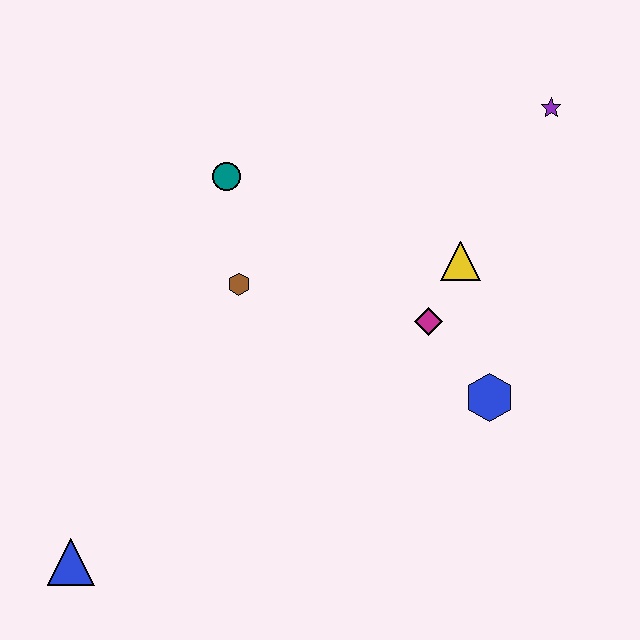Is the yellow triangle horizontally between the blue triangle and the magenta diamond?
No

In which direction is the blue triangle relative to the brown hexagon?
The blue triangle is below the brown hexagon.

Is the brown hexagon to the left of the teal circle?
No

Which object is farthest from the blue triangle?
The purple star is farthest from the blue triangle.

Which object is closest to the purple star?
The yellow triangle is closest to the purple star.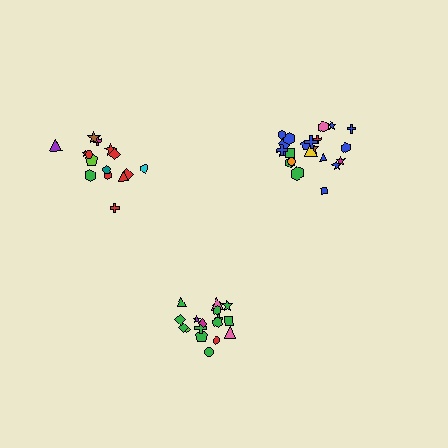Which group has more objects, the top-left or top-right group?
The top-right group.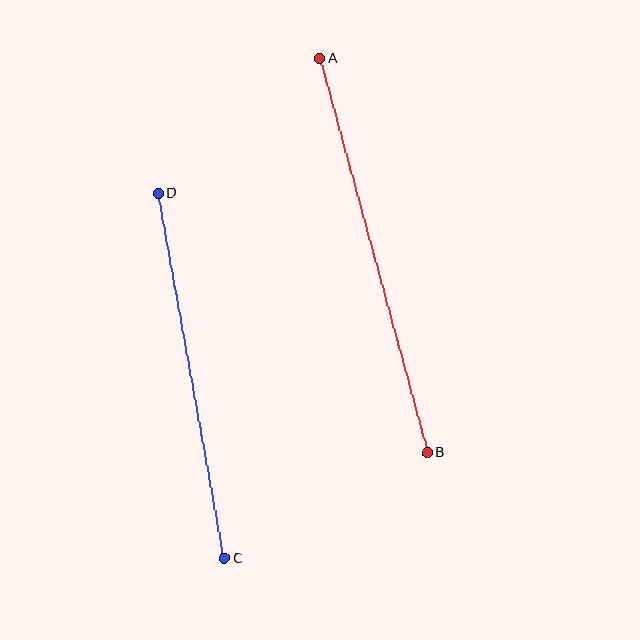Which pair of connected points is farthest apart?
Points A and B are farthest apart.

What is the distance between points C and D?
The distance is approximately 371 pixels.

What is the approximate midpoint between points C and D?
The midpoint is at approximately (191, 376) pixels.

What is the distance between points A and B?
The distance is approximately 409 pixels.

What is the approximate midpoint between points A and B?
The midpoint is at approximately (373, 255) pixels.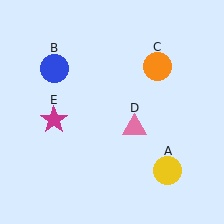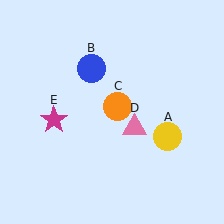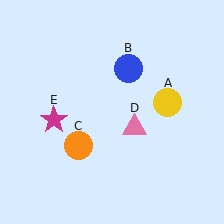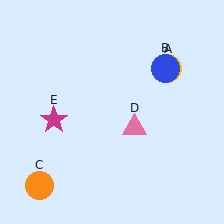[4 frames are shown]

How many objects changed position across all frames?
3 objects changed position: yellow circle (object A), blue circle (object B), orange circle (object C).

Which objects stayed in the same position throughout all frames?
Pink triangle (object D) and magenta star (object E) remained stationary.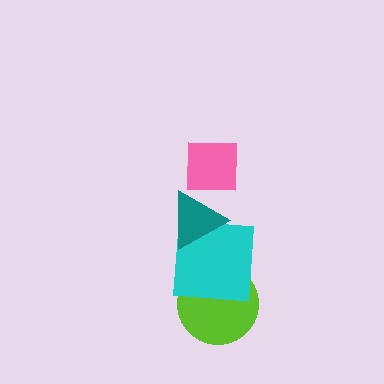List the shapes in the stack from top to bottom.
From top to bottom: the pink square, the teal triangle, the cyan square, the lime circle.